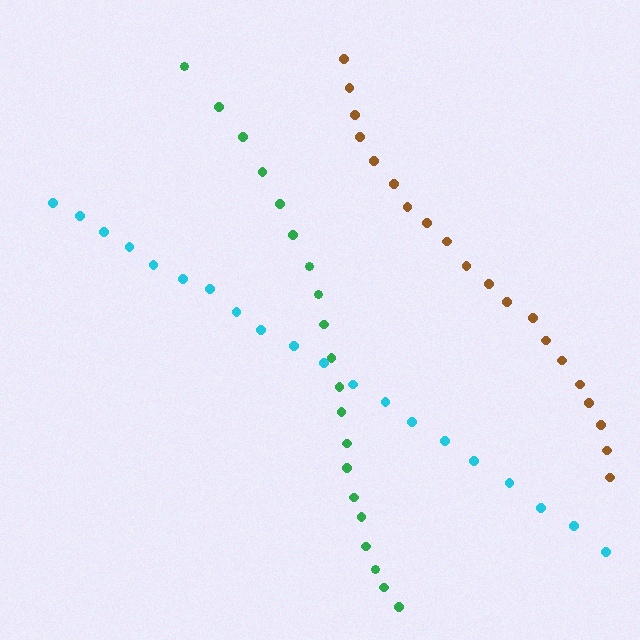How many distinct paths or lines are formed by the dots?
There are 3 distinct paths.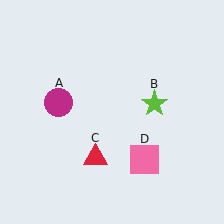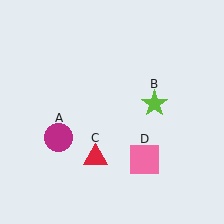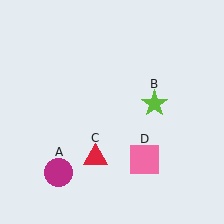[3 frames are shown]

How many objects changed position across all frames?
1 object changed position: magenta circle (object A).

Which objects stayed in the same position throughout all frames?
Lime star (object B) and red triangle (object C) and pink square (object D) remained stationary.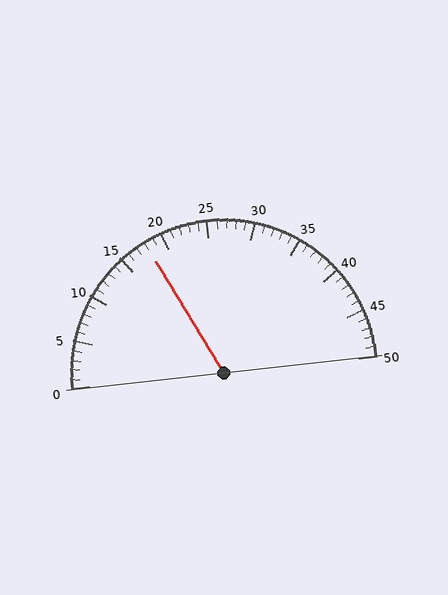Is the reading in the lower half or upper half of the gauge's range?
The reading is in the lower half of the range (0 to 50).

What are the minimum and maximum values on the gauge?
The gauge ranges from 0 to 50.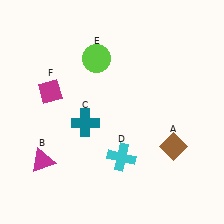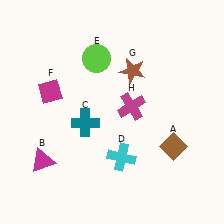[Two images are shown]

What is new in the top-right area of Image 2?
A brown star (G) was added in the top-right area of Image 2.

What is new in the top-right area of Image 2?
A magenta cross (H) was added in the top-right area of Image 2.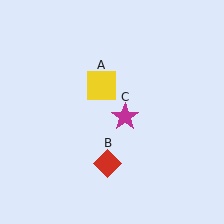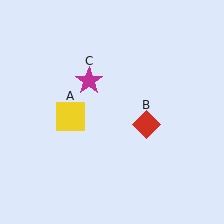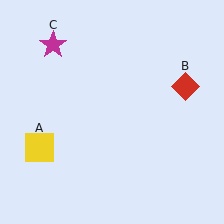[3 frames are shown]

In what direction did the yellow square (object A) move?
The yellow square (object A) moved down and to the left.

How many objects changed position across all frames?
3 objects changed position: yellow square (object A), red diamond (object B), magenta star (object C).